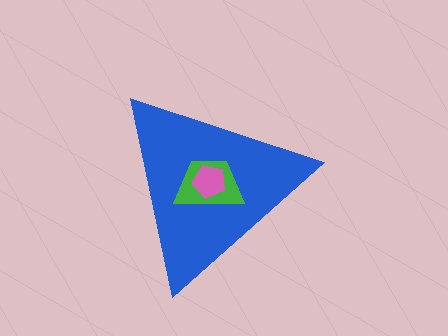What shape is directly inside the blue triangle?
The green trapezoid.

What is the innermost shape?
The pink pentagon.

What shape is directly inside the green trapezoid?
The pink pentagon.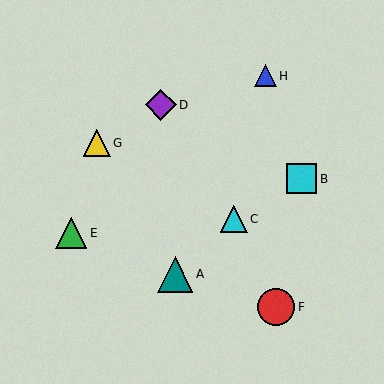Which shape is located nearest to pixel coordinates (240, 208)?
The cyan triangle (labeled C) at (234, 219) is nearest to that location.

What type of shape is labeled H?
Shape H is a blue triangle.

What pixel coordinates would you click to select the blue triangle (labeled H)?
Click at (265, 76) to select the blue triangle H.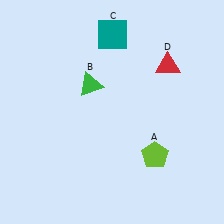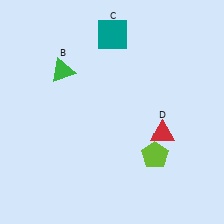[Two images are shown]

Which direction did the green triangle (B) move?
The green triangle (B) moved left.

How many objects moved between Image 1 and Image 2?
2 objects moved between the two images.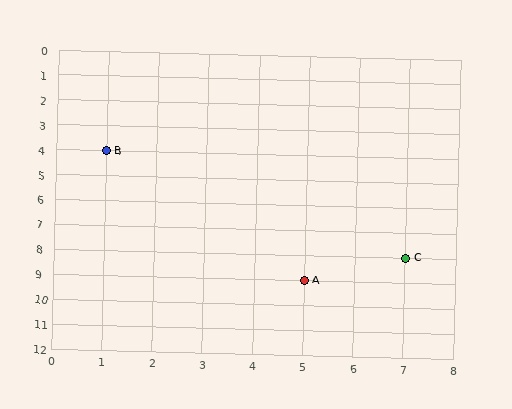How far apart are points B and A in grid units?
Points B and A are 4 columns and 5 rows apart (about 6.4 grid units diagonally).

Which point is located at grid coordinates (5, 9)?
Point A is at (5, 9).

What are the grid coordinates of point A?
Point A is at grid coordinates (5, 9).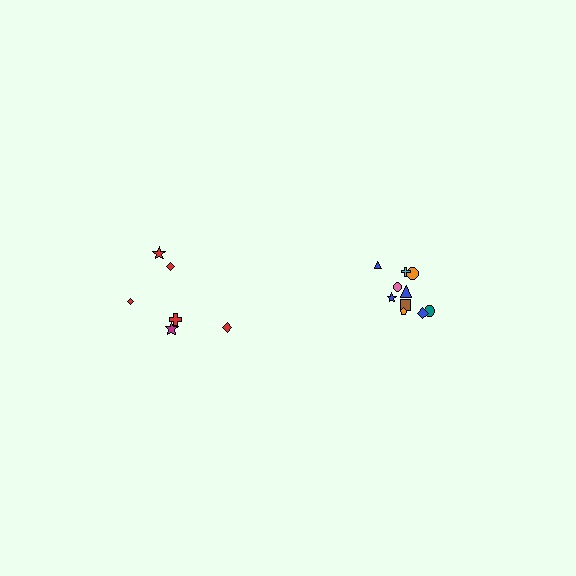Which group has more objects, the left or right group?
The right group.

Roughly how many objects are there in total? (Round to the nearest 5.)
Roughly 15 objects in total.